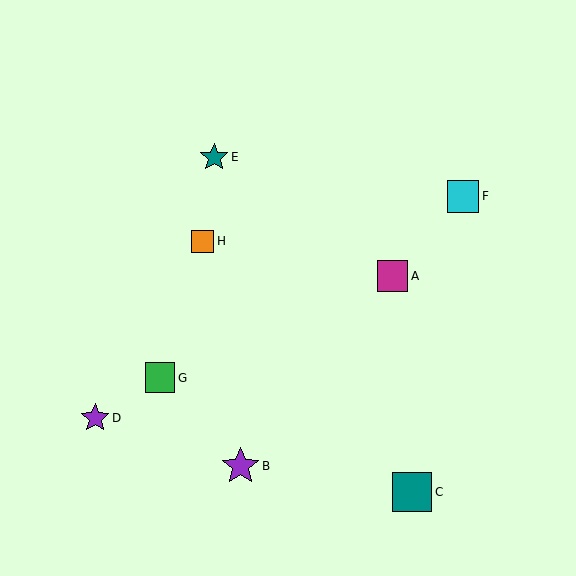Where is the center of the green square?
The center of the green square is at (160, 378).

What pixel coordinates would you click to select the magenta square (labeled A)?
Click at (393, 276) to select the magenta square A.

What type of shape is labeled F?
Shape F is a cyan square.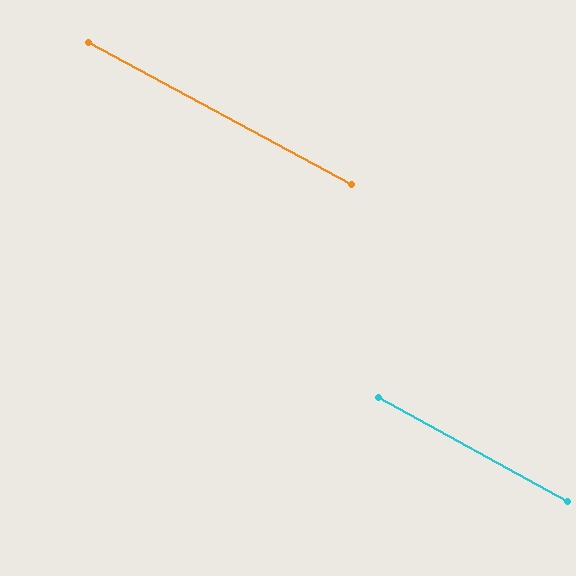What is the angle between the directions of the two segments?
Approximately 0 degrees.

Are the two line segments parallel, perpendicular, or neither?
Parallel — their directions differ by only 0.4°.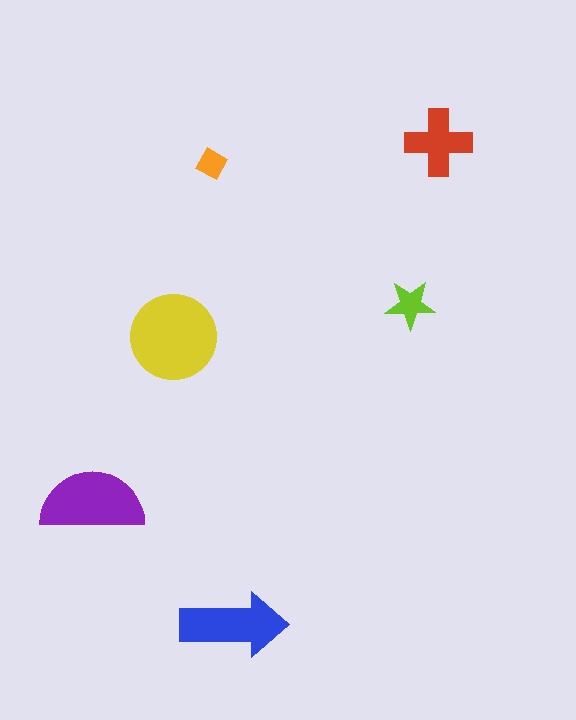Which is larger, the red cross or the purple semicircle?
The purple semicircle.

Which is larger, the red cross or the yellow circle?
The yellow circle.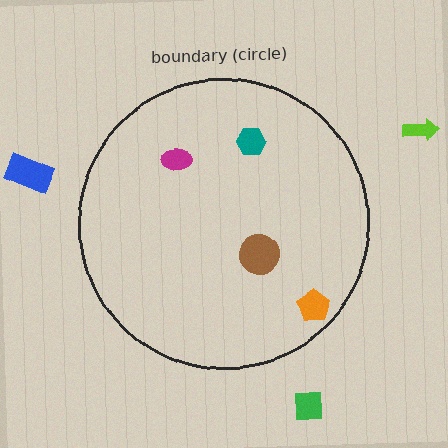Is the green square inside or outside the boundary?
Outside.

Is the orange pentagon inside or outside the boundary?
Inside.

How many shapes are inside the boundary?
4 inside, 3 outside.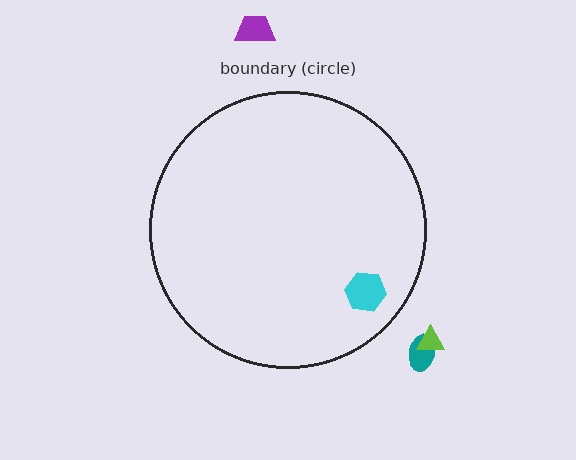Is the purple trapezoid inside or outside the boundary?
Outside.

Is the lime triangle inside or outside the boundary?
Outside.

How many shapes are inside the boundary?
1 inside, 3 outside.